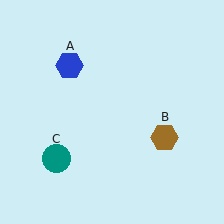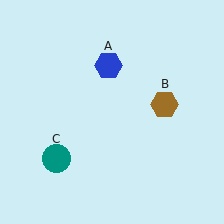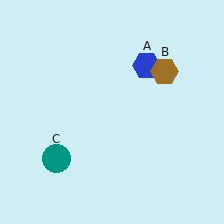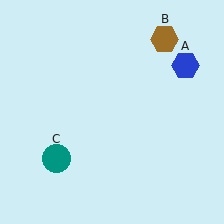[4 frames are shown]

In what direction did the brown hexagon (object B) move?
The brown hexagon (object B) moved up.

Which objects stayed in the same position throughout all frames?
Teal circle (object C) remained stationary.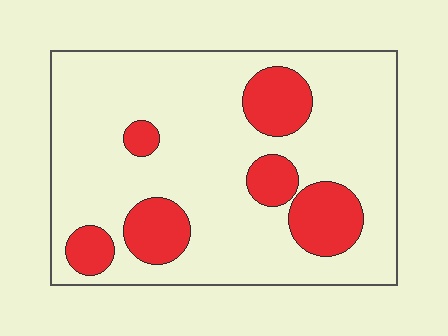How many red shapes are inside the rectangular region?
6.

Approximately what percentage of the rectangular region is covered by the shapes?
Approximately 20%.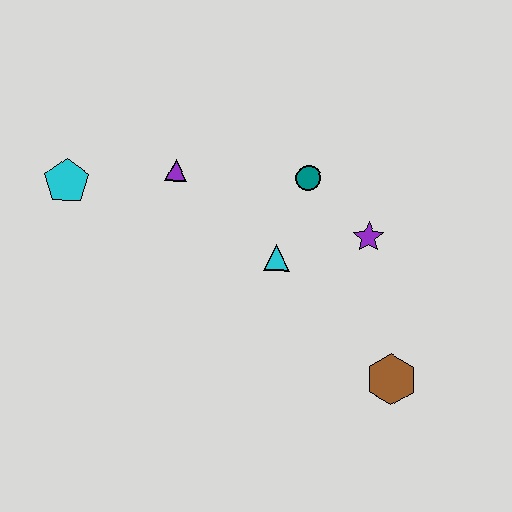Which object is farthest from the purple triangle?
The brown hexagon is farthest from the purple triangle.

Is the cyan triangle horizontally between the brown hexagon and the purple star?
No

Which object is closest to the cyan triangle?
The teal circle is closest to the cyan triangle.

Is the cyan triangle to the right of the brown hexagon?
No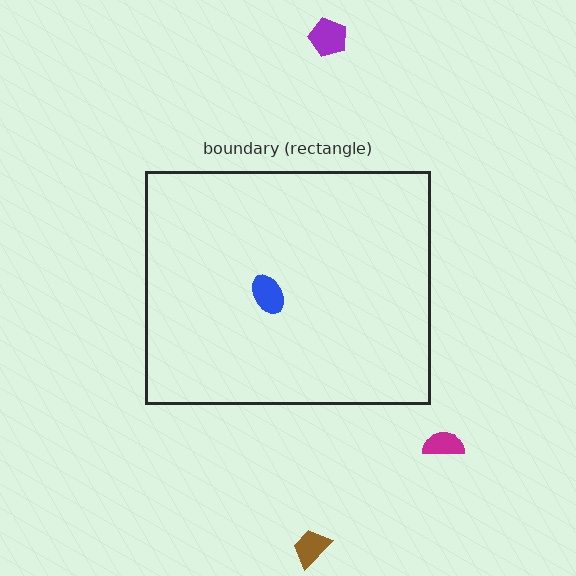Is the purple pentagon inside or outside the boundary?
Outside.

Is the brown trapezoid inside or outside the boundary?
Outside.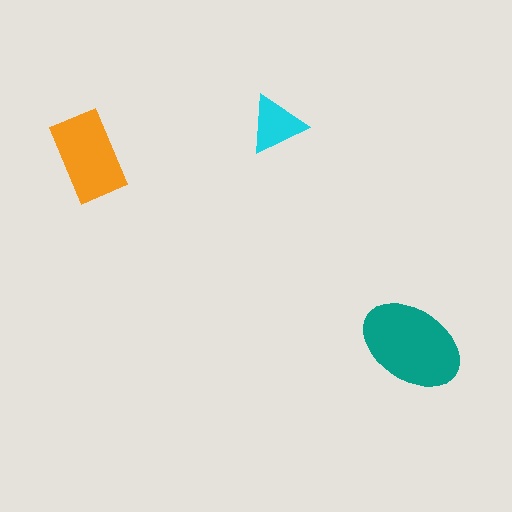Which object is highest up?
The cyan triangle is topmost.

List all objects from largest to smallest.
The teal ellipse, the orange rectangle, the cyan triangle.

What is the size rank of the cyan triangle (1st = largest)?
3rd.